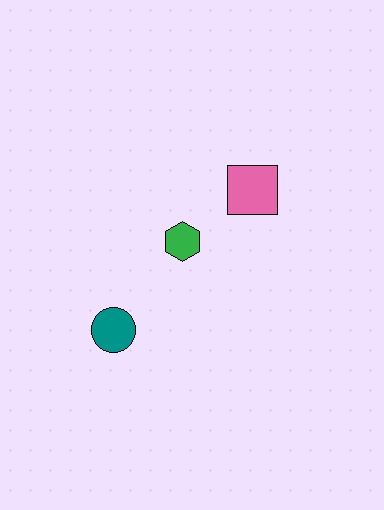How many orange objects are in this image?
There are no orange objects.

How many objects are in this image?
There are 3 objects.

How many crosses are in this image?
There are no crosses.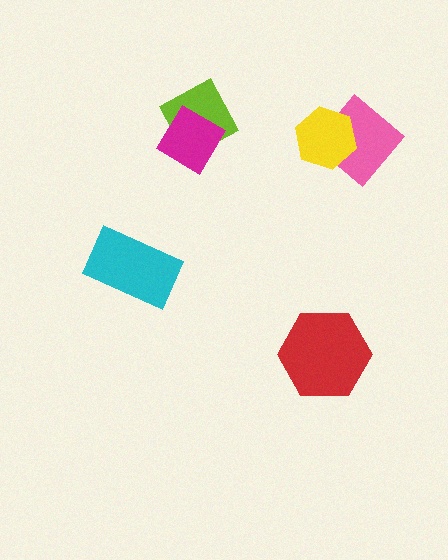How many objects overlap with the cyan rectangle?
0 objects overlap with the cyan rectangle.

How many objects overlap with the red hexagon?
0 objects overlap with the red hexagon.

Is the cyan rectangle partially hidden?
No, no other shape covers it.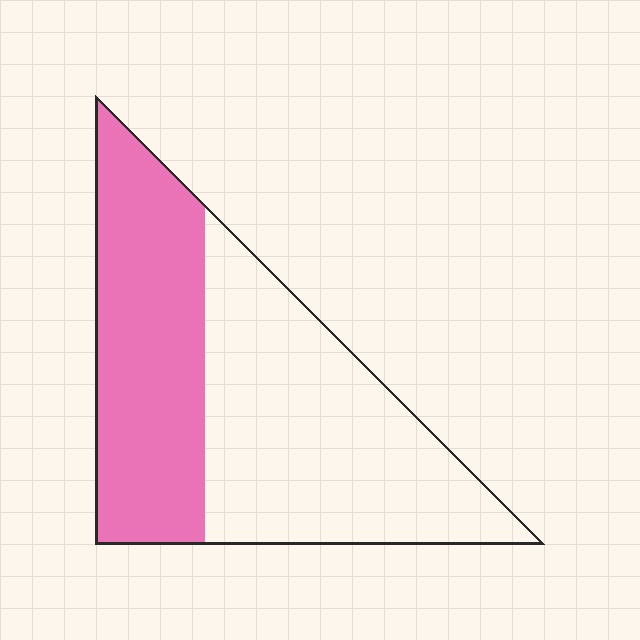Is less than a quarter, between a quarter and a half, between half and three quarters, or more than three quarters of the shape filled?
Between a quarter and a half.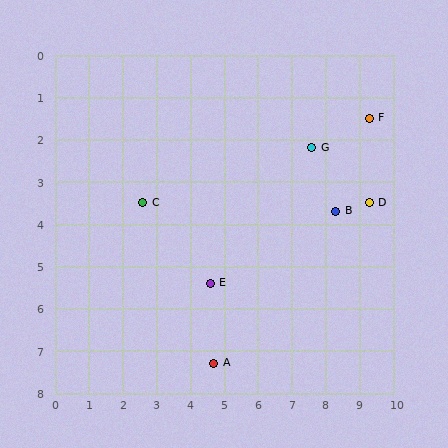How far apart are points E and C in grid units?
Points E and C are about 2.8 grid units apart.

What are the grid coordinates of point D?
Point D is at approximately (9.3, 3.5).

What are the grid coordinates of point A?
Point A is at approximately (4.7, 7.3).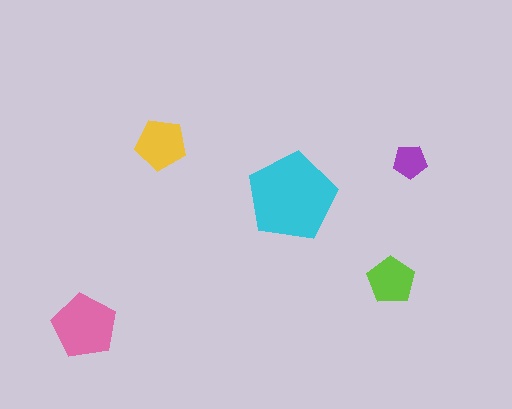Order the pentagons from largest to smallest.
the cyan one, the pink one, the yellow one, the lime one, the purple one.